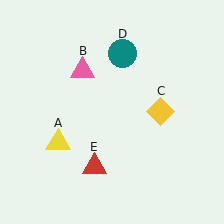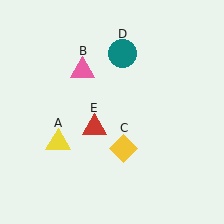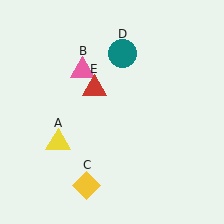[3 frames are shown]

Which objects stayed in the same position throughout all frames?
Yellow triangle (object A) and pink triangle (object B) and teal circle (object D) remained stationary.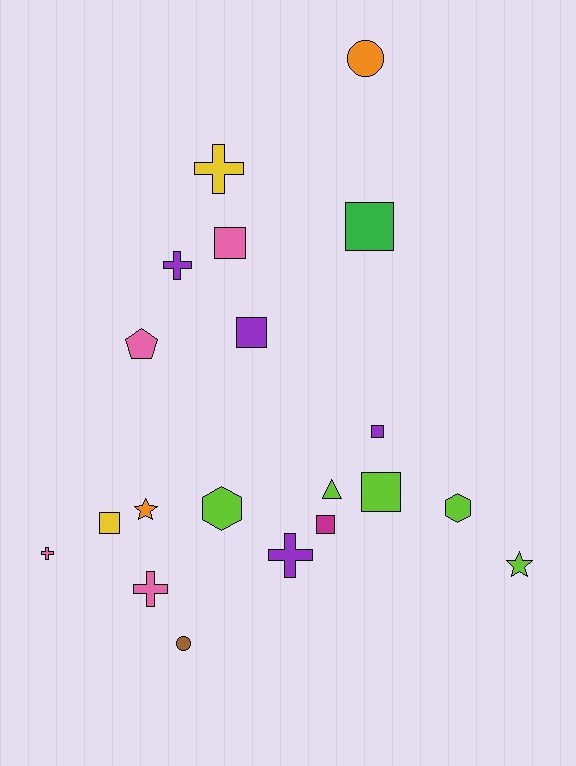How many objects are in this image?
There are 20 objects.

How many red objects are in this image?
There are no red objects.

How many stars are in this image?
There are 2 stars.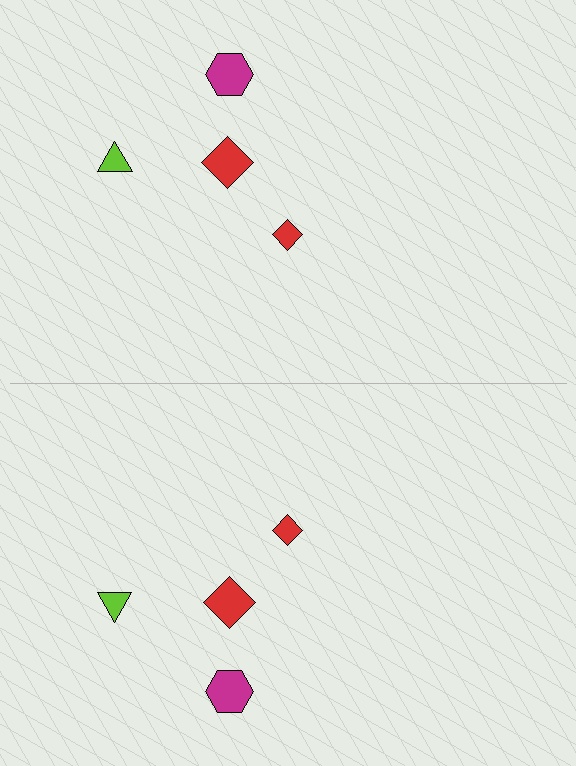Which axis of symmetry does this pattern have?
The pattern has a horizontal axis of symmetry running through the center of the image.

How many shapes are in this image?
There are 8 shapes in this image.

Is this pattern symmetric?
Yes, this pattern has bilateral (reflection) symmetry.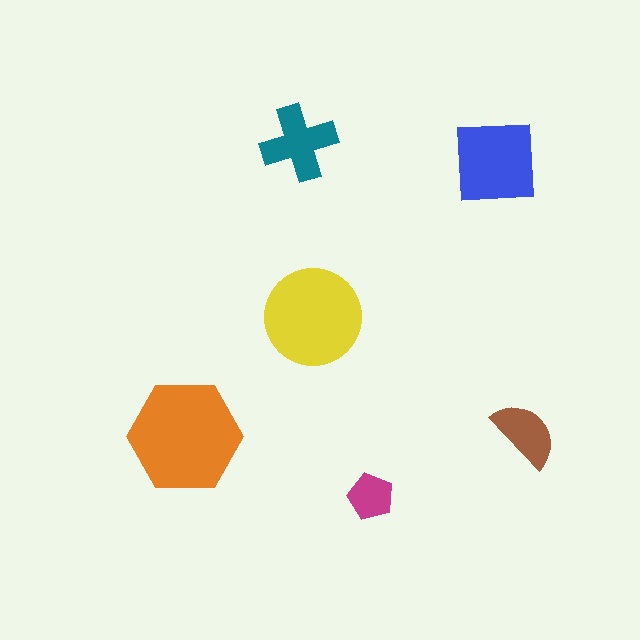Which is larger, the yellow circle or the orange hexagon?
The orange hexagon.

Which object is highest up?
The teal cross is topmost.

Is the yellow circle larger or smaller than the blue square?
Larger.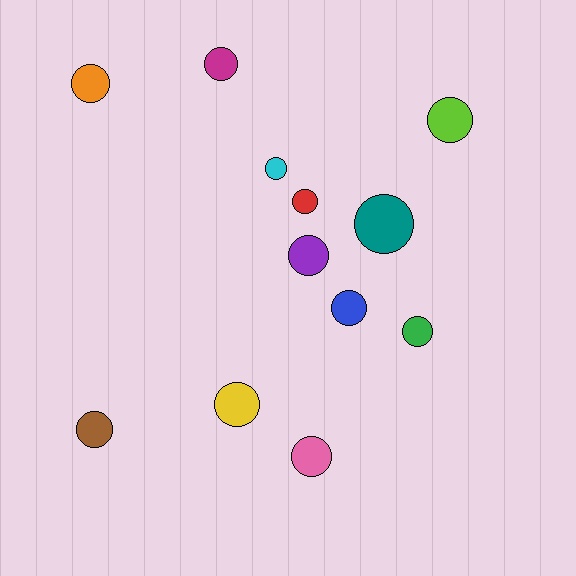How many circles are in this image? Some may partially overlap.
There are 12 circles.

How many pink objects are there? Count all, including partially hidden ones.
There is 1 pink object.